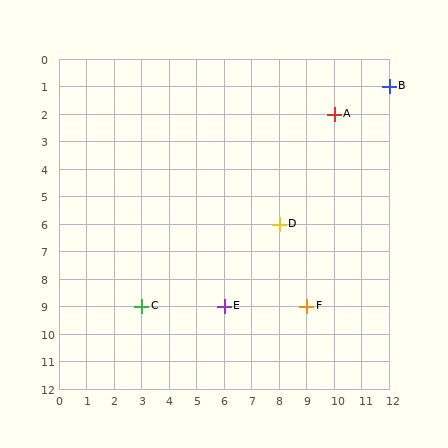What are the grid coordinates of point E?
Point E is at grid coordinates (6, 9).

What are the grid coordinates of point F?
Point F is at grid coordinates (9, 9).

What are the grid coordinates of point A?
Point A is at grid coordinates (10, 2).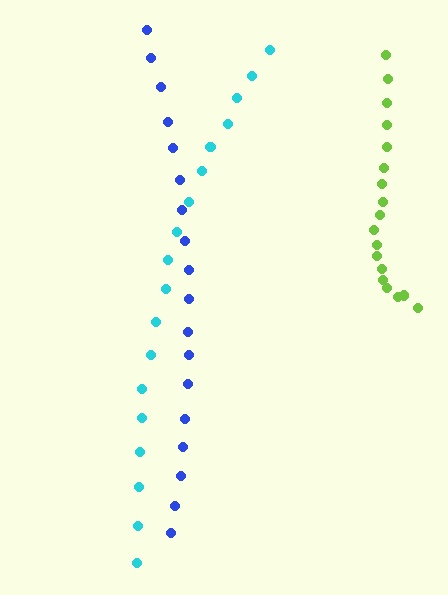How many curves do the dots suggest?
There are 3 distinct paths.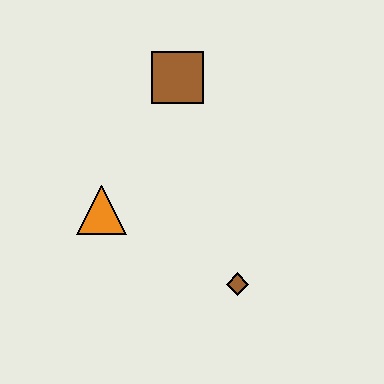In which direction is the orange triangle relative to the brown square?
The orange triangle is below the brown square.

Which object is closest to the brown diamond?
The orange triangle is closest to the brown diamond.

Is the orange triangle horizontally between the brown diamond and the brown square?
No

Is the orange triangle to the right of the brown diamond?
No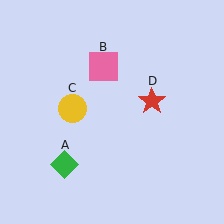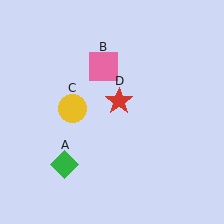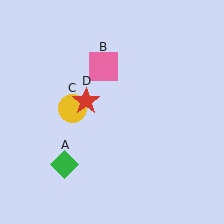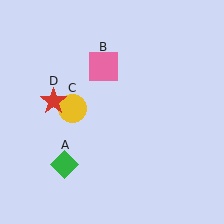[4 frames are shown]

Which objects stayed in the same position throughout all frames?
Green diamond (object A) and pink square (object B) and yellow circle (object C) remained stationary.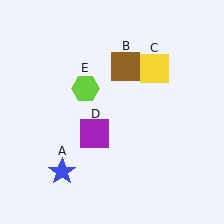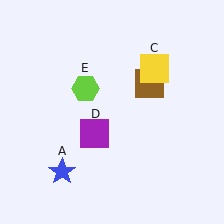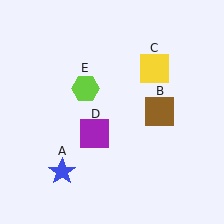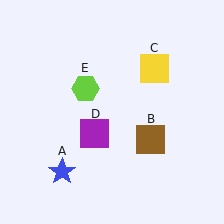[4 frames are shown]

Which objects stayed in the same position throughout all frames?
Blue star (object A) and yellow square (object C) and purple square (object D) and lime hexagon (object E) remained stationary.